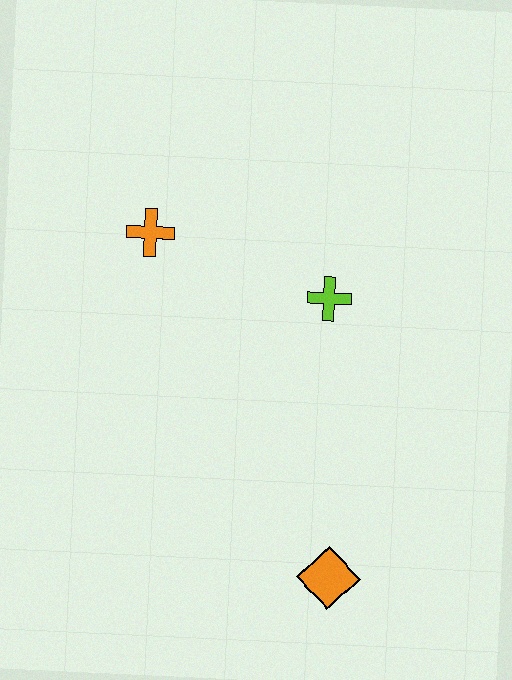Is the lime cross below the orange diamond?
No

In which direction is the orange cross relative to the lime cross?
The orange cross is to the left of the lime cross.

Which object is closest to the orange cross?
The lime cross is closest to the orange cross.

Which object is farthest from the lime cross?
The orange diamond is farthest from the lime cross.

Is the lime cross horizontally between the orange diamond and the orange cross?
Yes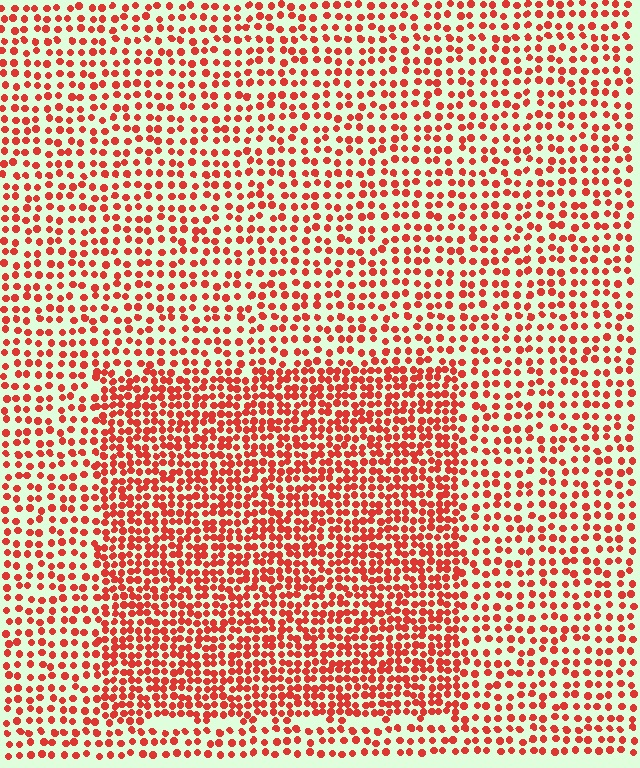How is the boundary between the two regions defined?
The boundary is defined by a change in element density (approximately 1.8x ratio). All elements are the same color, size, and shape.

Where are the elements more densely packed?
The elements are more densely packed inside the rectangle boundary.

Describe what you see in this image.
The image contains small red elements arranged at two different densities. A rectangle-shaped region is visible where the elements are more densely packed than the surrounding area.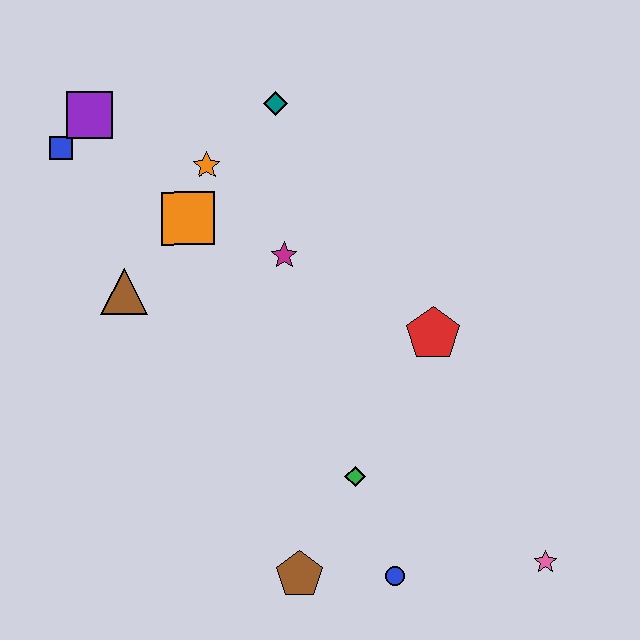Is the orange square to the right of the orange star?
No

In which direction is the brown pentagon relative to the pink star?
The brown pentagon is to the left of the pink star.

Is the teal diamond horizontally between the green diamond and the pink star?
No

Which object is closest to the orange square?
The orange star is closest to the orange square.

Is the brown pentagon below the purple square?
Yes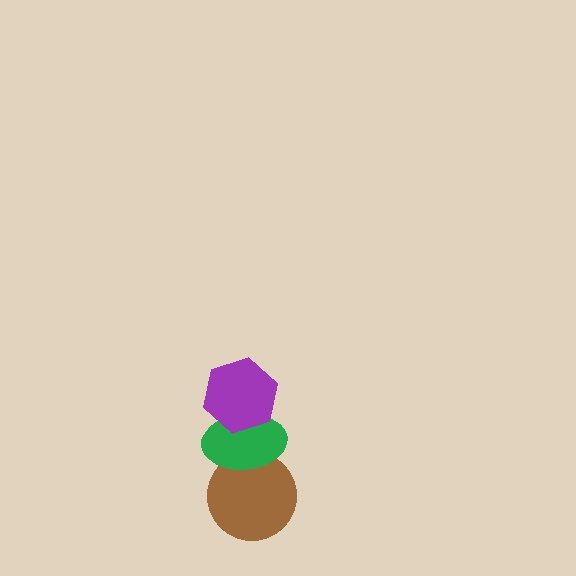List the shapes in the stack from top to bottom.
From top to bottom: the purple hexagon, the green ellipse, the brown circle.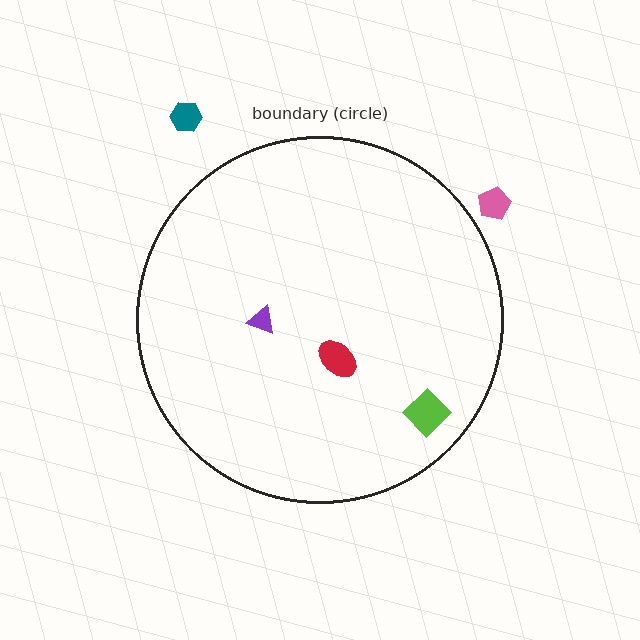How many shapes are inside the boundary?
3 inside, 2 outside.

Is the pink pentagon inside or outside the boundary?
Outside.